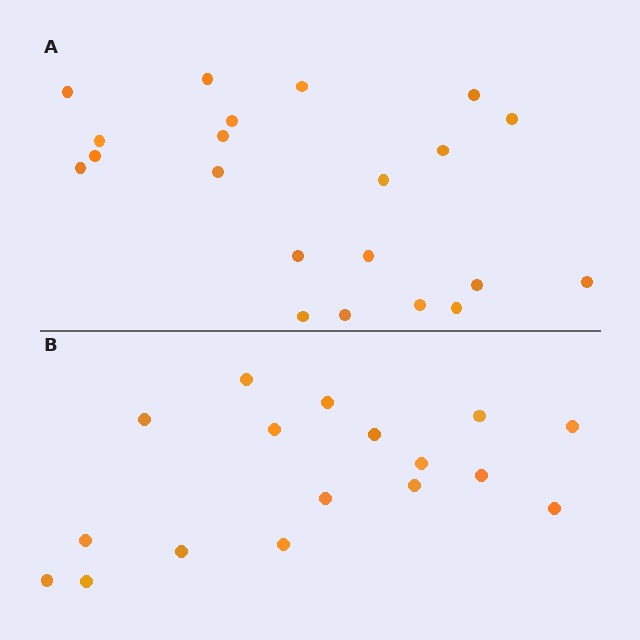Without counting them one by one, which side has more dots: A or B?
Region A (the top region) has more dots.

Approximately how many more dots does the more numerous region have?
Region A has about 4 more dots than region B.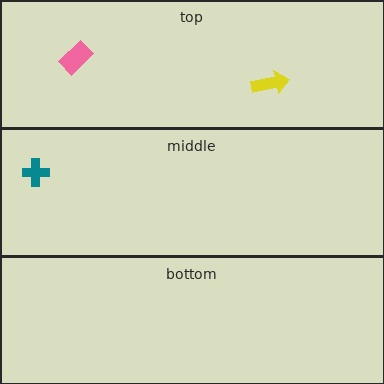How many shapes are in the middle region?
1.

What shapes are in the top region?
The pink rectangle, the yellow arrow.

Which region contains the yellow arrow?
The top region.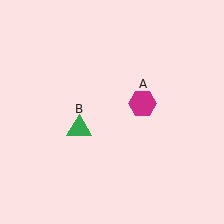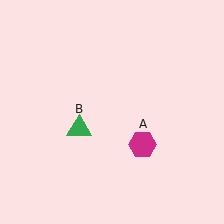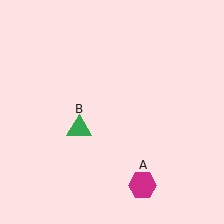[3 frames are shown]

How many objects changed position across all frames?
1 object changed position: magenta hexagon (object A).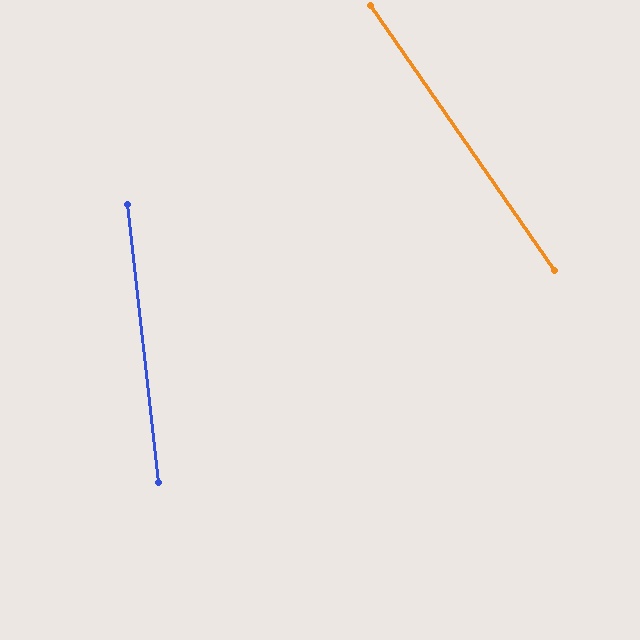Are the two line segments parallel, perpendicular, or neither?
Neither parallel nor perpendicular — they differ by about 28°.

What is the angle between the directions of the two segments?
Approximately 28 degrees.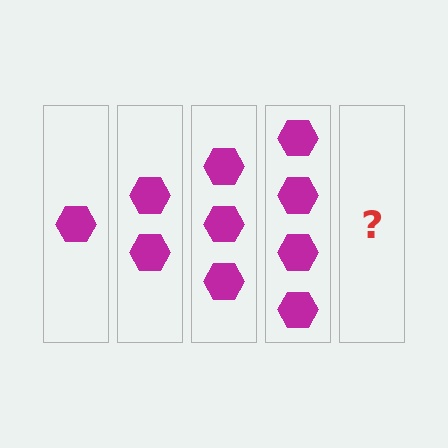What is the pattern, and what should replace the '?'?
The pattern is that each step adds one more hexagon. The '?' should be 5 hexagons.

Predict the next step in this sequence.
The next step is 5 hexagons.